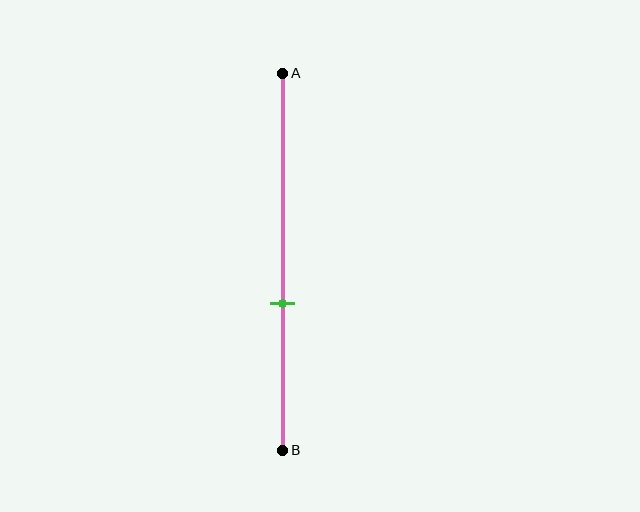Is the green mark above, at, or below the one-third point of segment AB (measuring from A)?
The green mark is below the one-third point of segment AB.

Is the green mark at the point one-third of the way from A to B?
No, the mark is at about 60% from A, not at the 33% one-third point.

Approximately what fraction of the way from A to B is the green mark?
The green mark is approximately 60% of the way from A to B.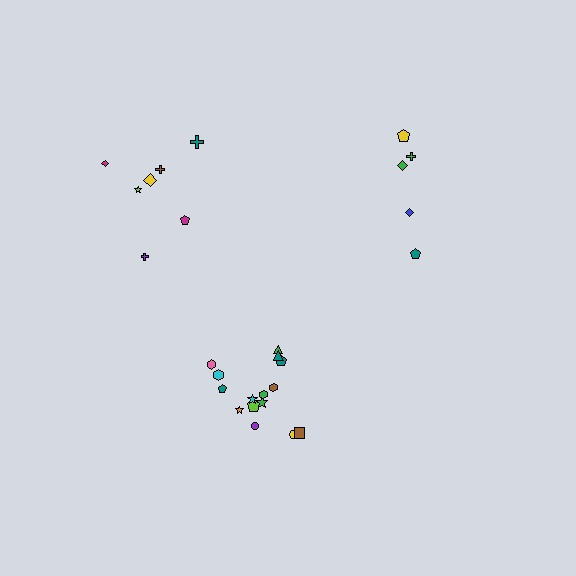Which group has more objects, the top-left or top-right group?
The top-left group.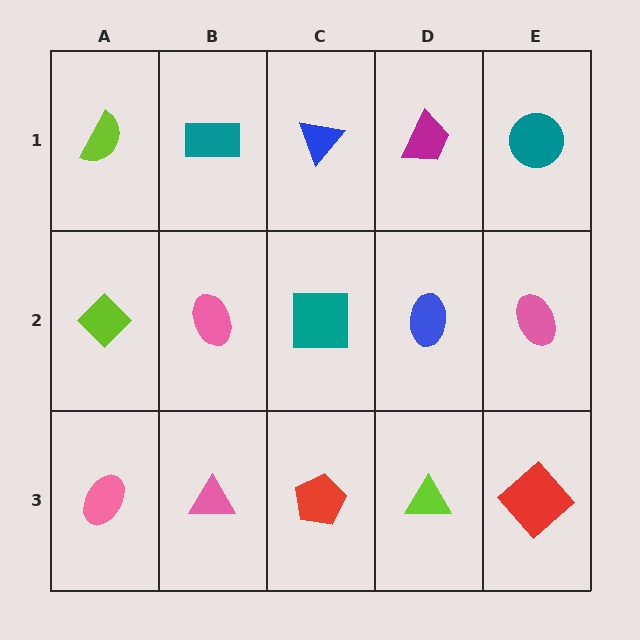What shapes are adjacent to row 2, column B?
A teal rectangle (row 1, column B), a pink triangle (row 3, column B), a lime diamond (row 2, column A), a teal square (row 2, column C).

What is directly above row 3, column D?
A blue ellipse.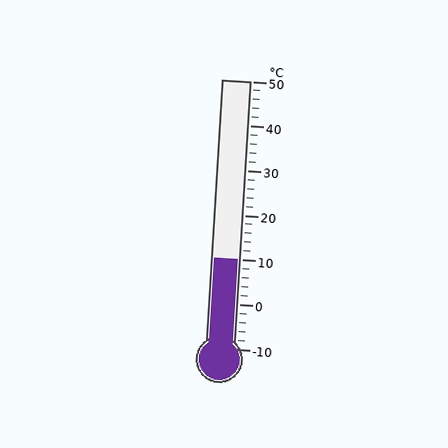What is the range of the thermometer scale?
The thermometer scale ranges from -10°C to 50°C.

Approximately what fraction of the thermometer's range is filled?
The thermometer is filled to approximately 35% of its range.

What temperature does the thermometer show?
The thermometer shows approximately 10°C.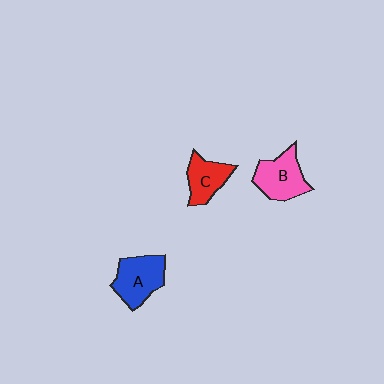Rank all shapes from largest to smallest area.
From largest to smallest: A (blue), B (pink), C (red).